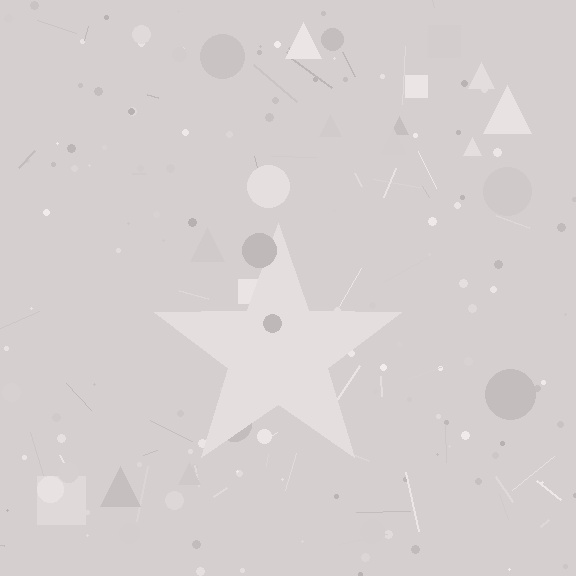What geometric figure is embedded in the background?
A star is embedded in the background.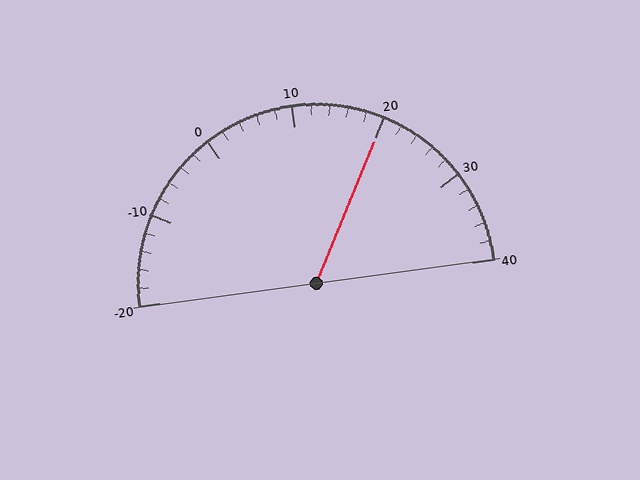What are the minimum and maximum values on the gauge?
The gauge ranges from -20 to 40.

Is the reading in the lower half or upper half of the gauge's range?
The reading is in the upper half of the range (-20 to 40).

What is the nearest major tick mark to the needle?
The nearest major tick mark is 20.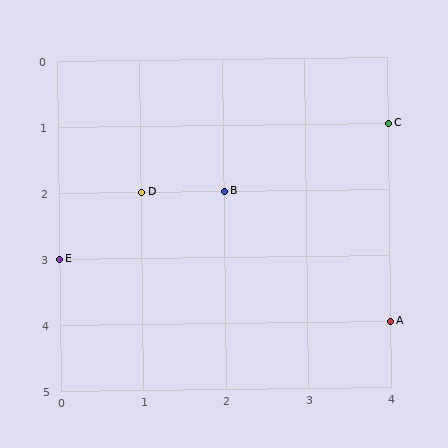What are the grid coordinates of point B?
Point B is at grid coordinates (2, 2).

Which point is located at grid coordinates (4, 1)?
Point C is at (4, 1).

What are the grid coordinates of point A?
Point A is at grid coordinates (4, 4).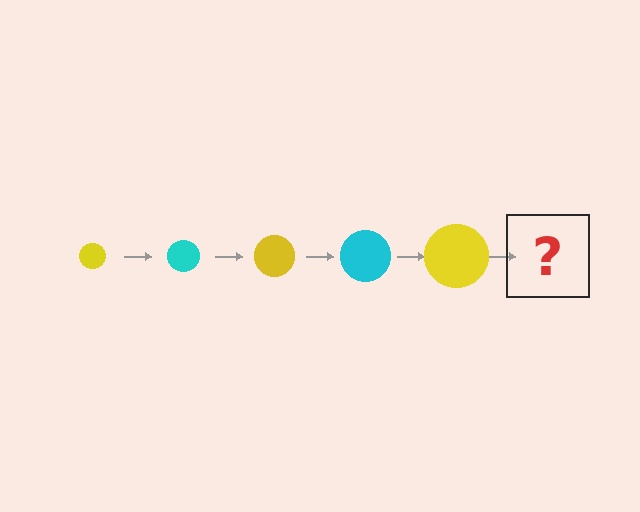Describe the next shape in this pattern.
It should be a cyan circle, larger than the previous one.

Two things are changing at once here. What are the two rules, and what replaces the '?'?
The two rules are that the circle grows larger each step and the color cycles through yellow and cyan. The '?' should be a cyan circle, larger than the previous one.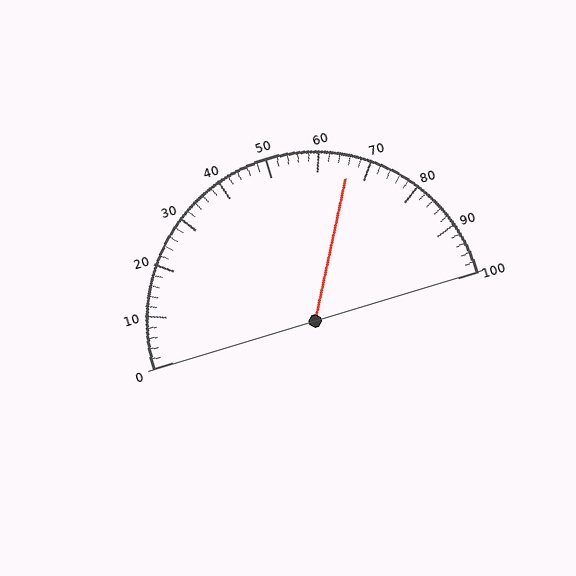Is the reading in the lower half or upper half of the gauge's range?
The reading is in the upper half of the range (0 to 100).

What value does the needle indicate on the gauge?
The needle indicates approximately 66.